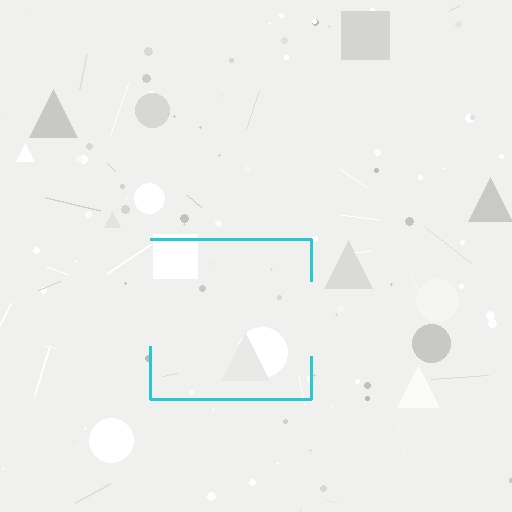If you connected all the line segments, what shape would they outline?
They would outline a square.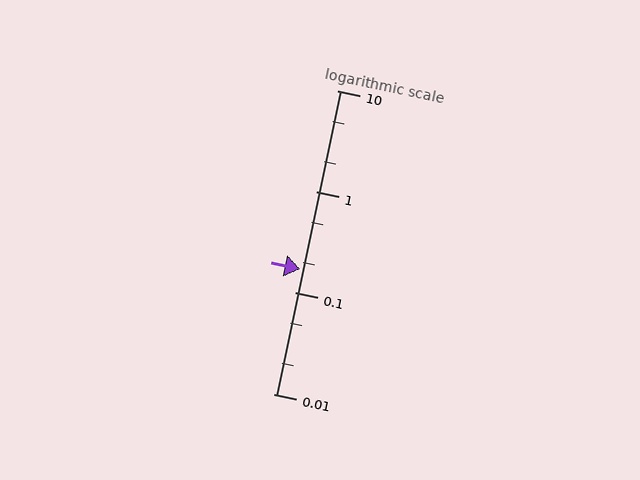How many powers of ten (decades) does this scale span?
The scale spans 3 decades, from 0.01 to 10.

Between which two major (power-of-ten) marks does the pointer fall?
The pointer is between 0.1 and 1.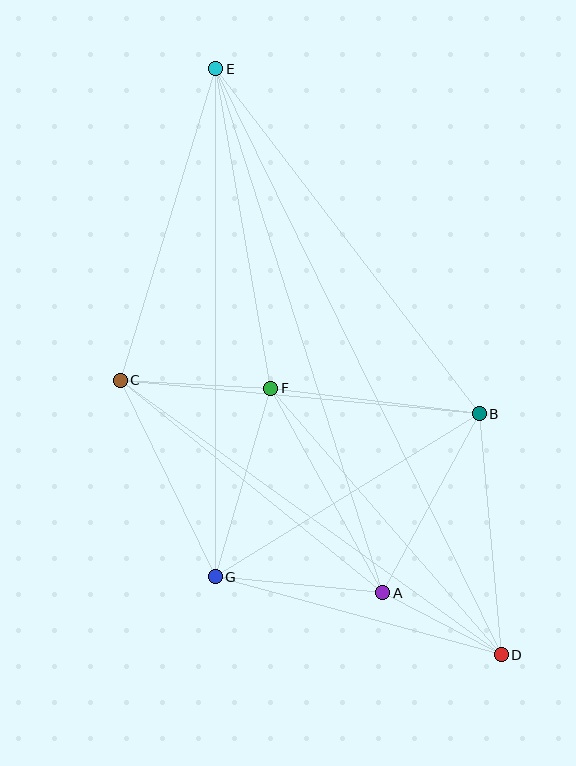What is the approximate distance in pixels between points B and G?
The distance between B and G is approximately 311 pixels.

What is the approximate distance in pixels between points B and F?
The distance between B and F is approximately 210 pixels.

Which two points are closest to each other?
Points A and D are closest to each other.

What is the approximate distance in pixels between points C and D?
The distance between C and D is approximately 470 pixels.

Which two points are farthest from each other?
Points D and E are farthest from each other.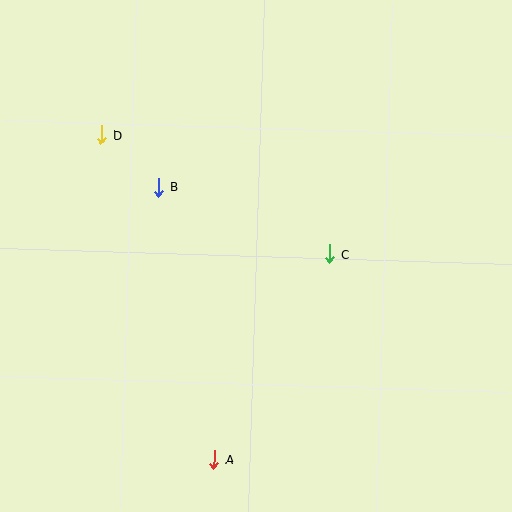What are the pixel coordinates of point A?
Point A is at (215, 459).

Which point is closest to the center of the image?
Point C at (330, 254) is closest to the center.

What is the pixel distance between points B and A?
The distance between B and A is 278 pixels.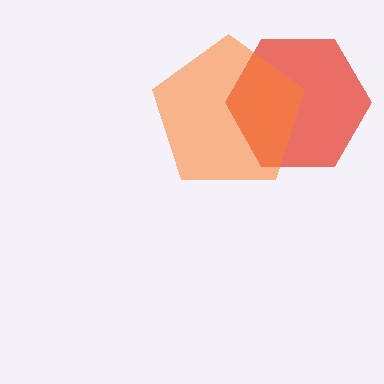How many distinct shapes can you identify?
There are 2 distinct shapes: a red hexagon, an orange pentagon.